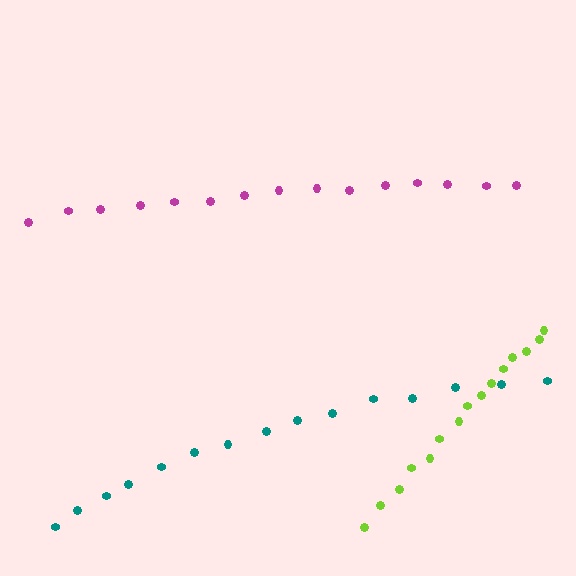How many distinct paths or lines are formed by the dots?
There are 3 distinct paths.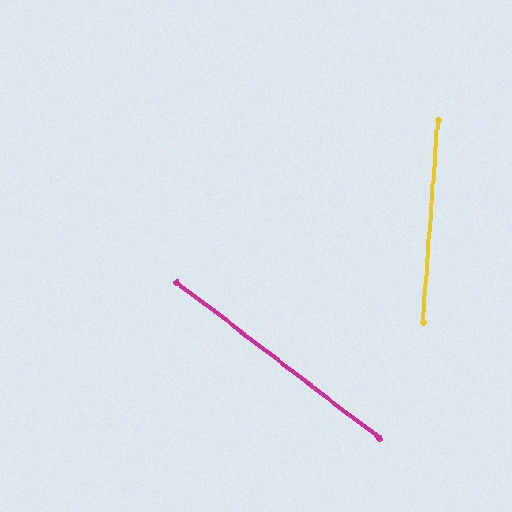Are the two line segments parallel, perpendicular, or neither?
Neither parallel nor perpendicular — they differ by about 57°.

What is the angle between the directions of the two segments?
Approximately 57 degrees.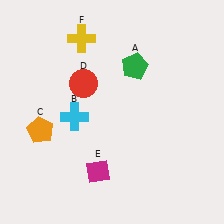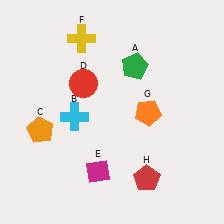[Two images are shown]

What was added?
An orange pentagon (G), a red pentagon (H) were added in Image 2.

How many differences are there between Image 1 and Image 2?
There are 2 differences between the two images.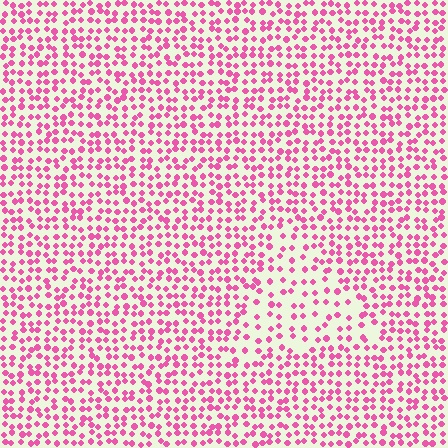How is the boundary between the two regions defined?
The boundary is defined by a change in element density (approximately 1.8x ratio). All elements are the same color, size, and shape.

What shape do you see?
I see a triangle.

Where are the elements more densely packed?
The elements are more densely packed outside the triangle boundary.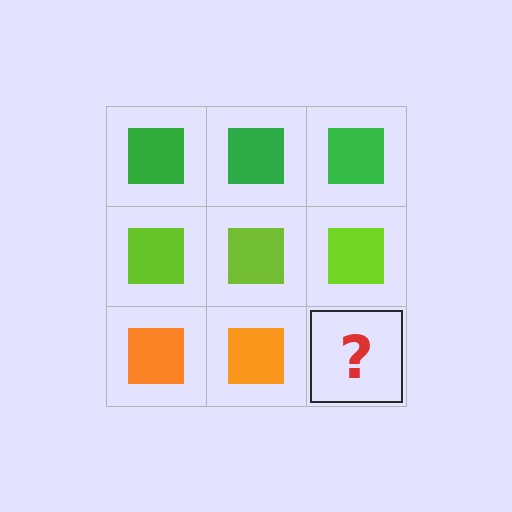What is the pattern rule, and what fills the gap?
The rule is that each row has a consistent color. The gap should be filled with an orange square.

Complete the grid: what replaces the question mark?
The question mark should be replaced with an orange square.